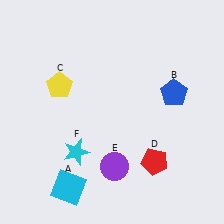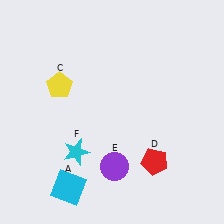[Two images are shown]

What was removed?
The blue pentagon (B) was removed in Image 2.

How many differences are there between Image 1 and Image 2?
There is 1 difference between the two images.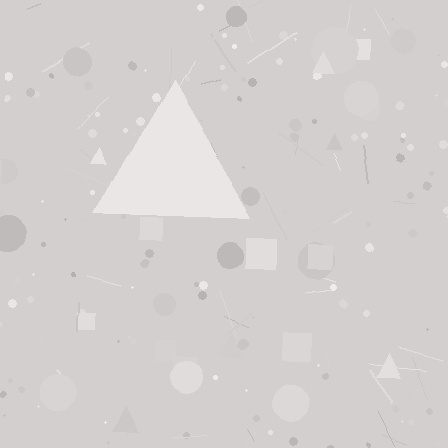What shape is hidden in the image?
A triangle is hidden in the image.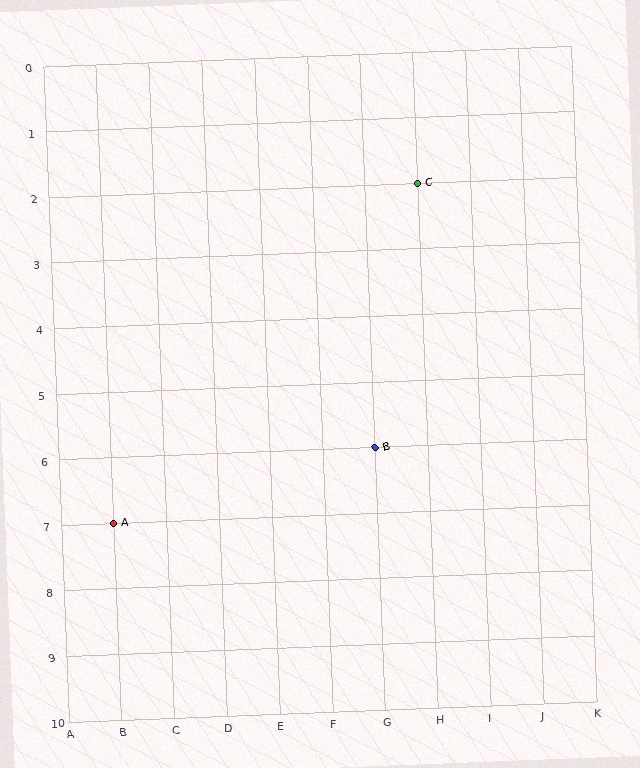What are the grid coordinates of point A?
Point A is at grid coordinates (B, 7).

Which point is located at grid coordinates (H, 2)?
Point C is at (H, 2).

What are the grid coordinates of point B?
Point B is at grid coordinates (G, 6).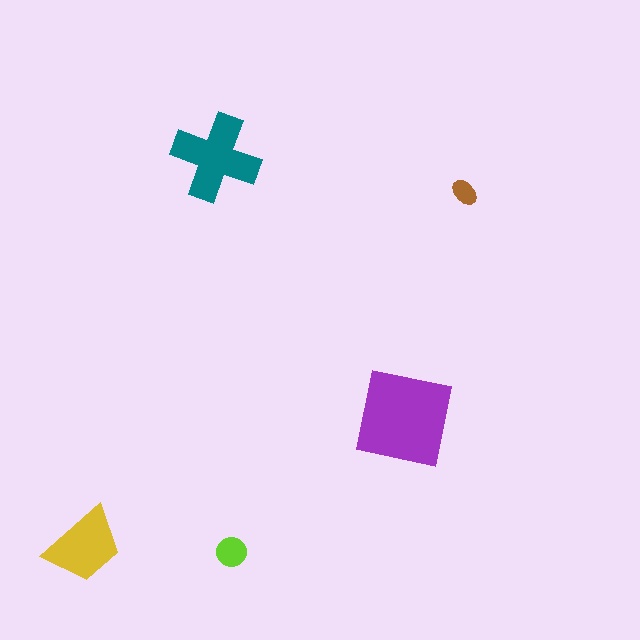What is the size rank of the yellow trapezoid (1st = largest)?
3rd.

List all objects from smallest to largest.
The brown ellipse, the lime circle, the yellow trapezoid, the teal cross, the purple square.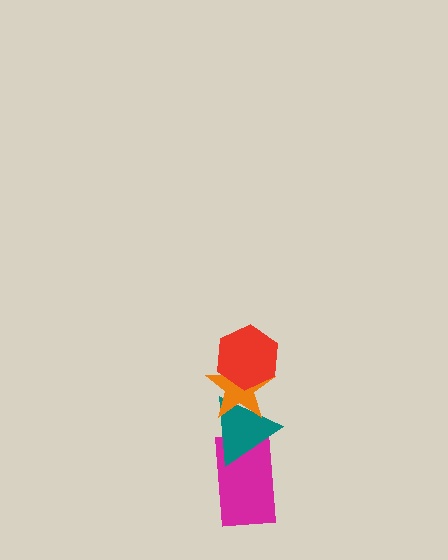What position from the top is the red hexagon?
The red hexagon is 1st from the top.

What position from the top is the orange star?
The orange star is 2nd from the top.